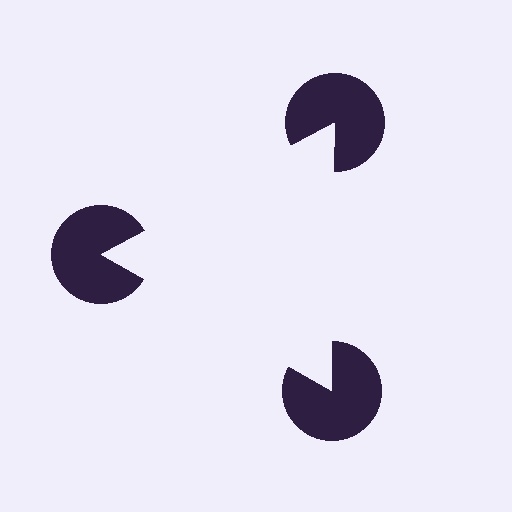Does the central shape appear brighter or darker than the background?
It typically appears slightly brighter than the background, even though no actual brightness change is drawn.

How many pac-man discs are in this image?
There are 3 — one at each vertex of the illusory triangle.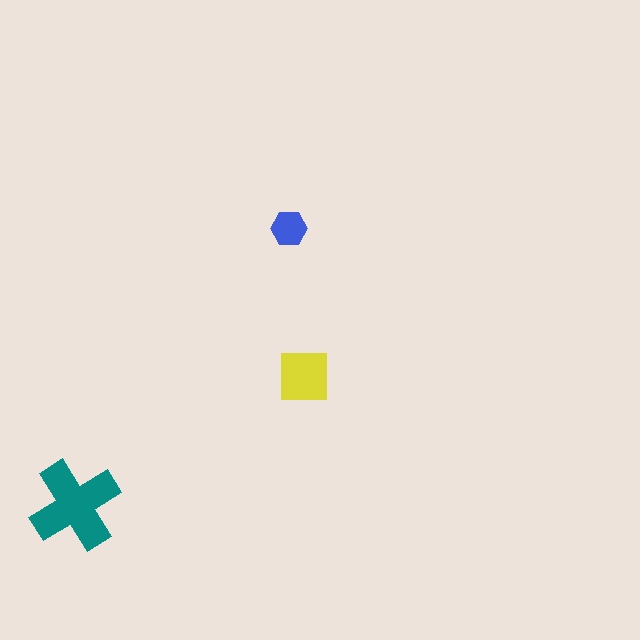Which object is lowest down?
The teal cross is bottommost.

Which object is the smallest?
The blue hexagon.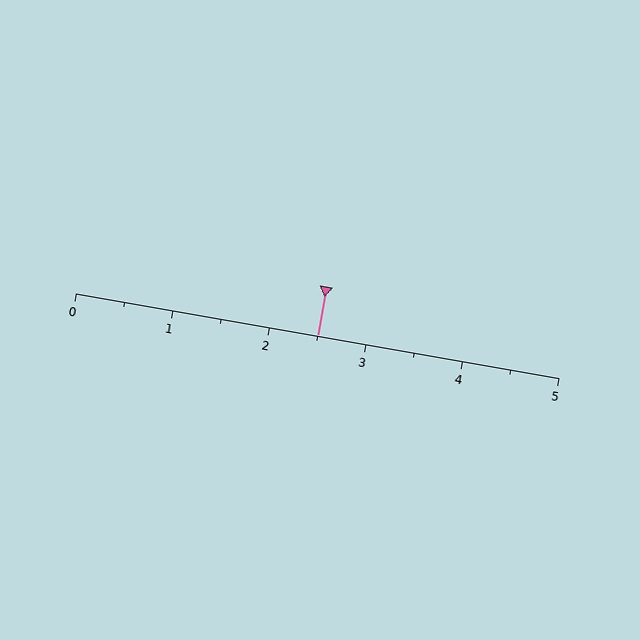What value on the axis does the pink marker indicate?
The marker indicates approximately 2.5.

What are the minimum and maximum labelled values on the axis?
The axis runs from 0 to 5.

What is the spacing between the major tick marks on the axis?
The major ticks are spaced 1 apart.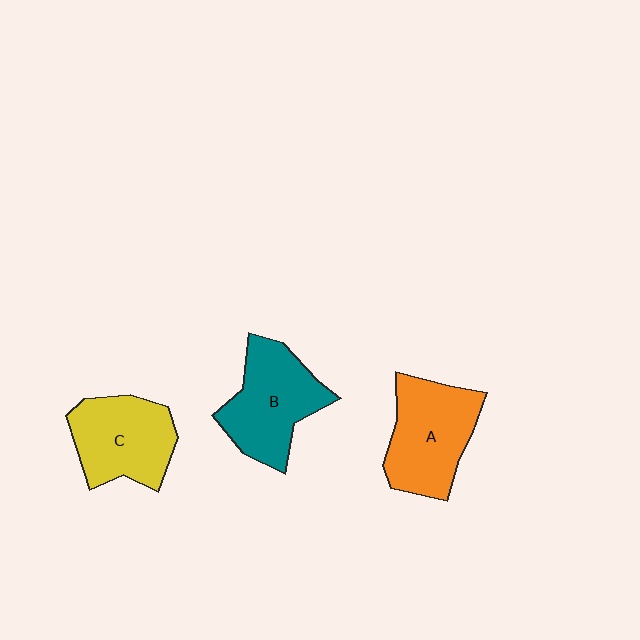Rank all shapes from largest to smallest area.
From largest to smallest: A (orange), B (teal), C (yellow).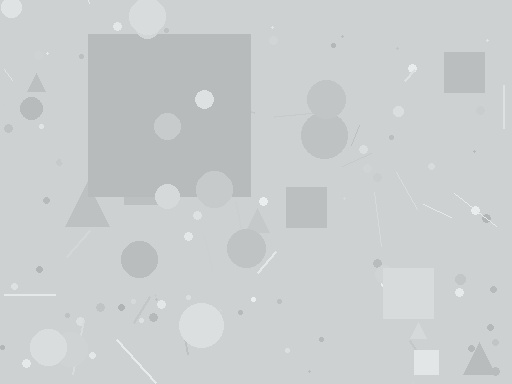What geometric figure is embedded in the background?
A square is embedded in the background.